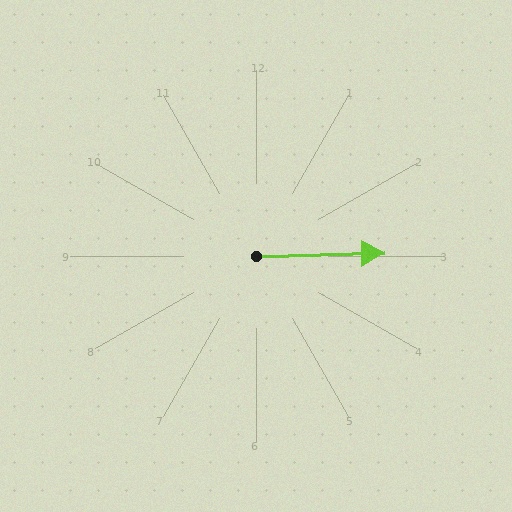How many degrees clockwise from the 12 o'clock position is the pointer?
Approximately 88 degrees.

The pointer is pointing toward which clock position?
Roughly 3 o'clock.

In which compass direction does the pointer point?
East.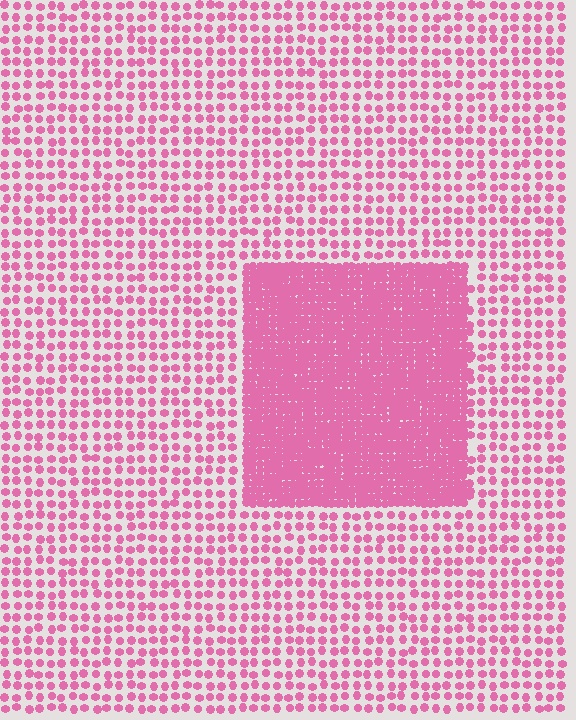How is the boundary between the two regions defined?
The boundary is defined by a change in element density (approximately 3.0x ratio). All elements are the same color, size, and shape.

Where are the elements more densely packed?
The elements are more densely packed inside the rectangle boundary.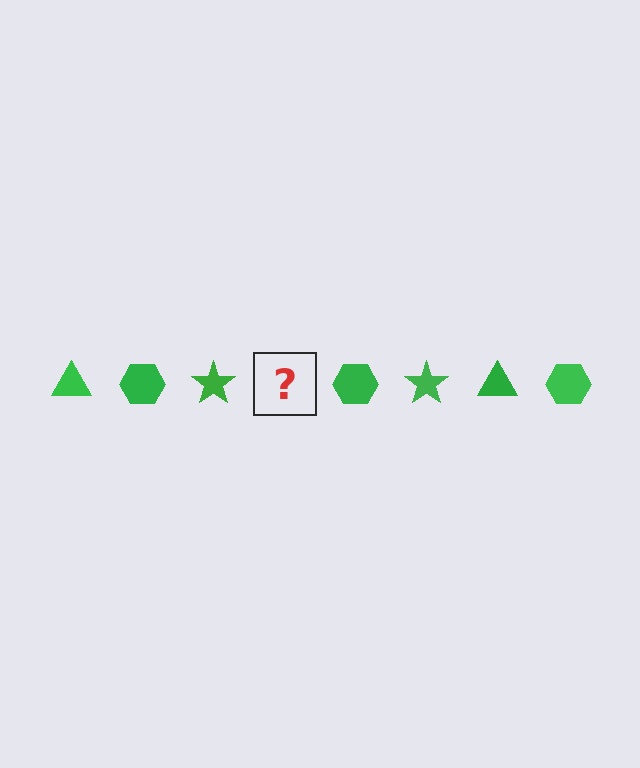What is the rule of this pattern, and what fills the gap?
The rule is that the pattern cycles through triangle, hexagon, star shapes in green. The gap should be filled with a green triangle.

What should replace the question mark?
The question mark should be replaced with a green triangle.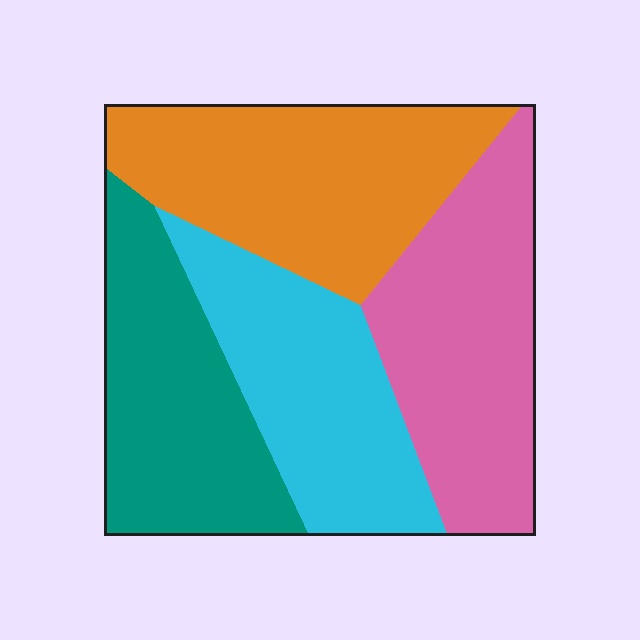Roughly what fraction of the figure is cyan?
Cyan takes up about one quarter (1/4) of the figure.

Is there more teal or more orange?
Orange.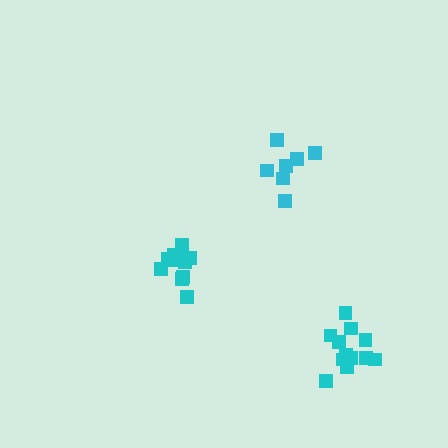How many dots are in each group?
Group 1: 12 dots, Group 2: 13 dots, Group 3: 7 dots (32 total).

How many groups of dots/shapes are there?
There are 3 groups.